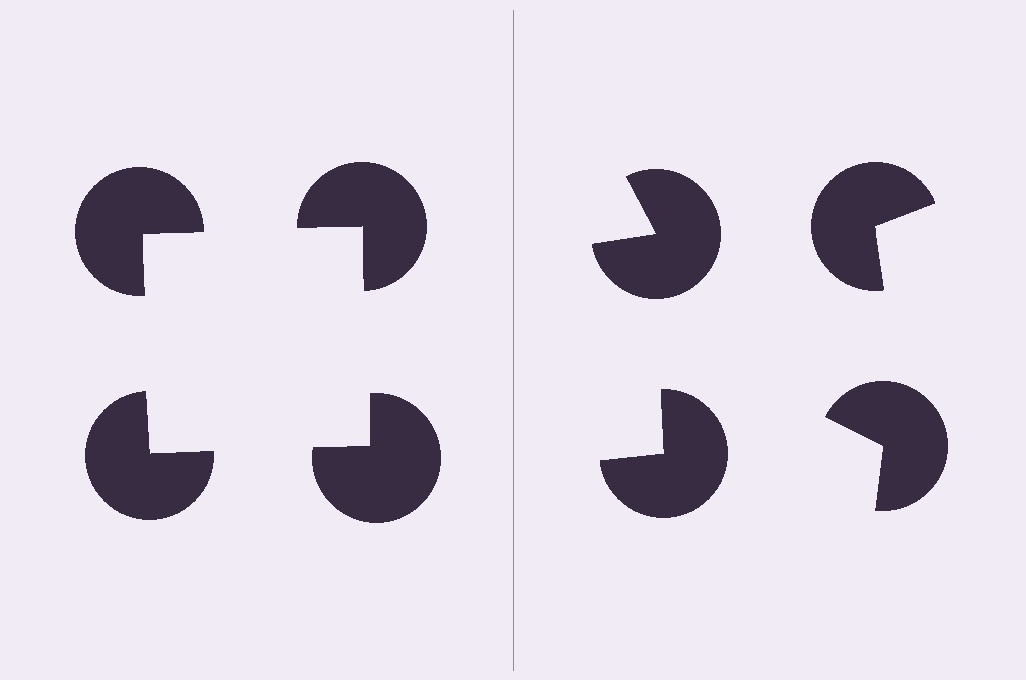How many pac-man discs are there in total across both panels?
8 — 4 on each side.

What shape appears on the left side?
An illusory square.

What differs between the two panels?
The pac-man discs are positioned identically on both sides; only the wedge orientations differ. On the left they align to a square; on the right they are misaligned.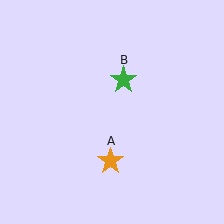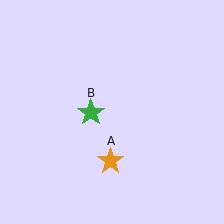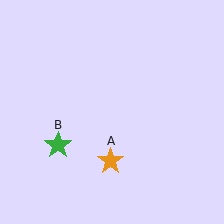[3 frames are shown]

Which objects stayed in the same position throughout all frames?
Orange star (object A) remained stationary.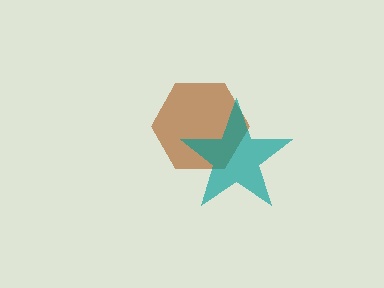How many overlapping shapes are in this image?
There are 2 overlapping shapes in the image.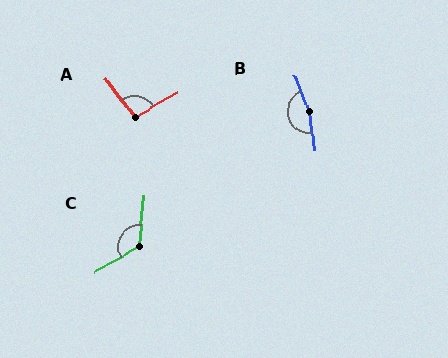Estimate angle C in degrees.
Approximately 124 degrees.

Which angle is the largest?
B, at approximately 167 degrees.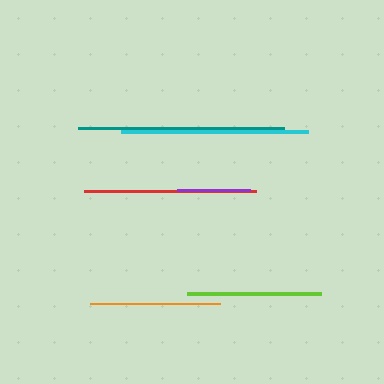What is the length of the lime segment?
The lime segment is approximately 134 pixels long.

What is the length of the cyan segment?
The cyan segment is approximately 188 pixels long.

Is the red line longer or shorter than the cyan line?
The cyan line is longer than the red line.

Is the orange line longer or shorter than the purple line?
The orange line is longer than the purple line.